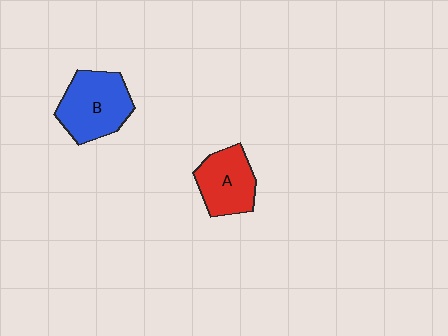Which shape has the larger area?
Shape B (blue).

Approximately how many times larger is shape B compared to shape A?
Approximately 1.3 times.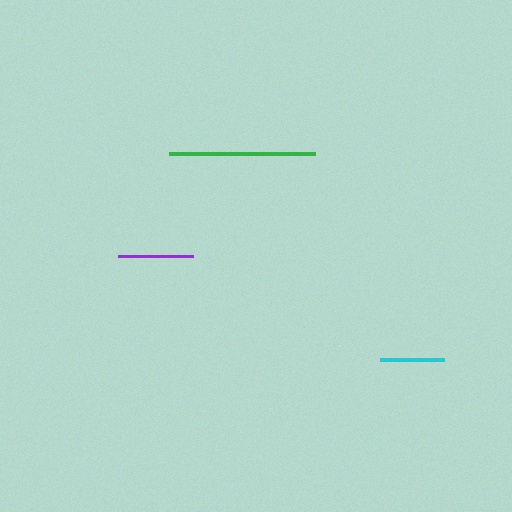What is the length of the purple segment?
The purple segment is approximately 75 pixels long.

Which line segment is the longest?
The green line is the longest at approximately 147 pixels.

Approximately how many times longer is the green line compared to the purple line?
The green line is approximately 1.9 times the length of the purple line.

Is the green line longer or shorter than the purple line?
The green line is longer than the purple line.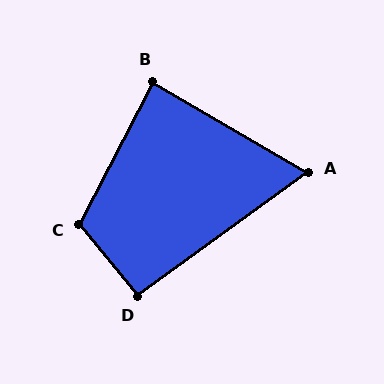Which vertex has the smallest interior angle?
A, at approximately 66 degrees.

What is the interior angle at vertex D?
Approximately 93 degrees (approximately right).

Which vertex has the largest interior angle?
C, at approximately 114 degrees.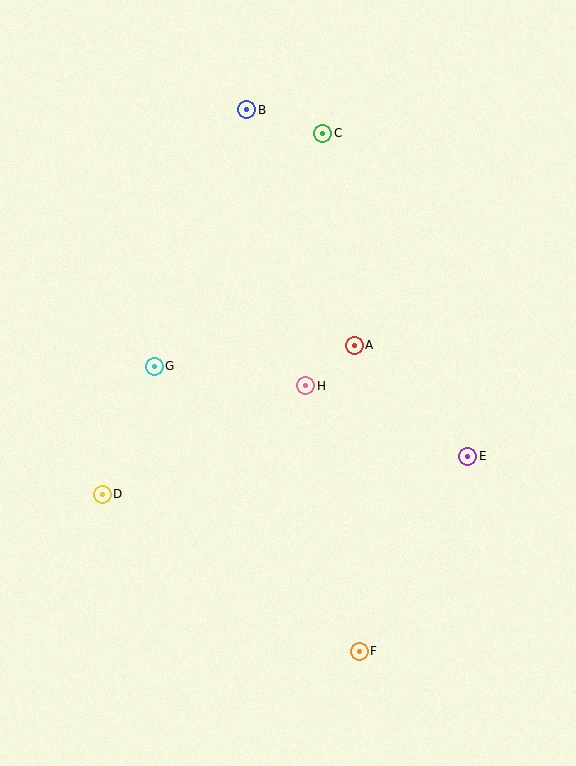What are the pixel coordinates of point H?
Point H is at (306, 386).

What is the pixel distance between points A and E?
The distance between A and E is 159 pixels.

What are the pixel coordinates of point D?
Point D is at (102, 494).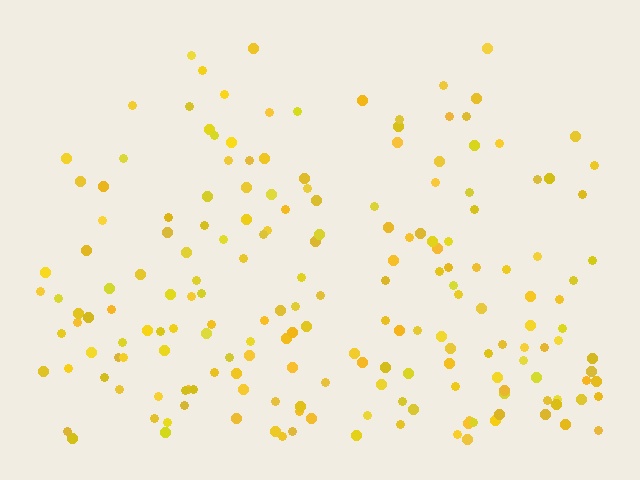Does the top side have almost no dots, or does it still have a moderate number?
Still a moderate number, just noticeably fewer than the bottom.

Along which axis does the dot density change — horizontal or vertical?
Vertical.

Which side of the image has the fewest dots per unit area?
The top.